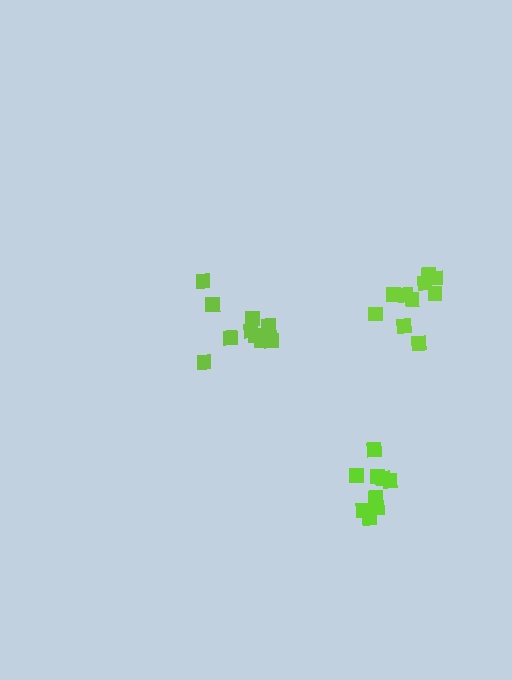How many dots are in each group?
Group 1: 11 dots, Group 2: 9 dots, Group 3: 11 dots (31 total).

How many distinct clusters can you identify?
There are 3 distinct clusters.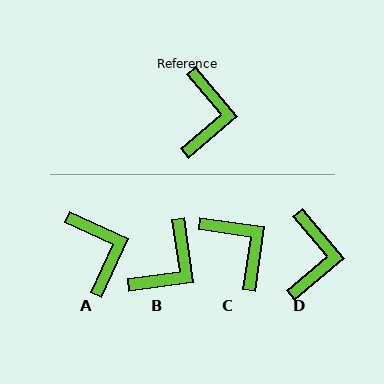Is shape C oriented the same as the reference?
No, it is off by about 42 degrees.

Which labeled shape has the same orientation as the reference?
D.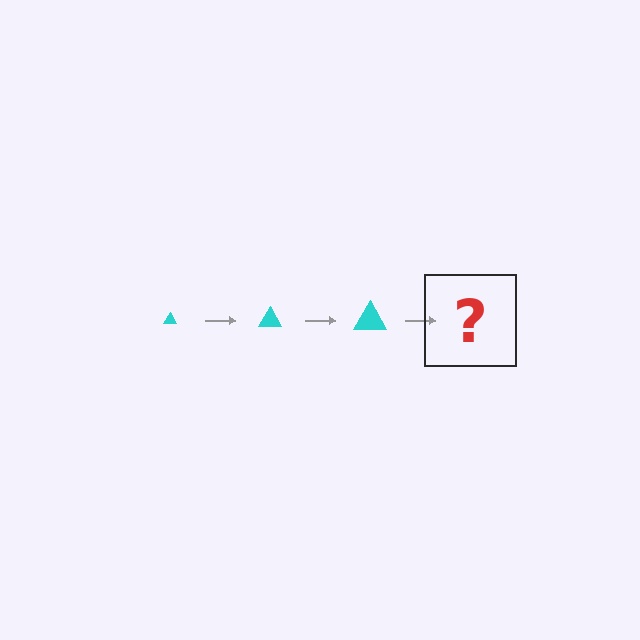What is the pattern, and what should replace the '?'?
The pattern is that the triangle gets progressively larger each step. The '?' should be a cyan triangle, larger than the previous one.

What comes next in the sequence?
The next element should be a cyan triangle, larger than the previous one.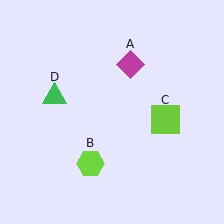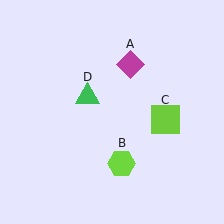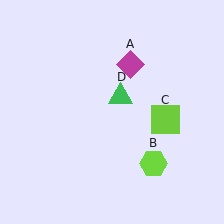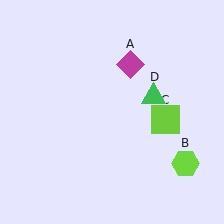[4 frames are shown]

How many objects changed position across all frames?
2 objects changed position: lime hexagon (object B), green triangle (object D).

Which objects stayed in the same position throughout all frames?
Magenta diamond (object A) and lime square (object C) remained stationary.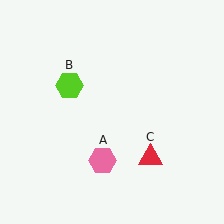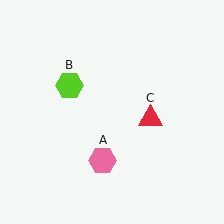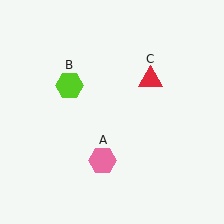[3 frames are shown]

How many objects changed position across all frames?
1 object changed position: red triangle (object C).